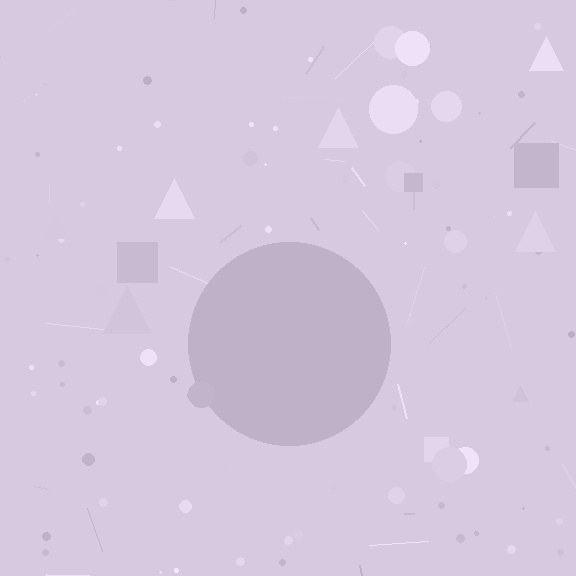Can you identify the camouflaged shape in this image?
The camouflaged shape is a circle.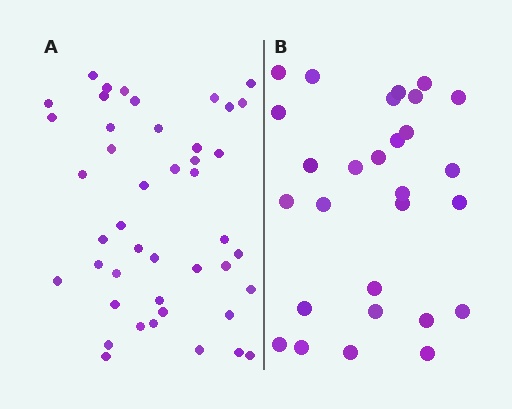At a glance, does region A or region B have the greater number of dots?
Region A (the left region) has more dots.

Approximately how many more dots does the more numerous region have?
Region A has approximately 15 more dots than region B.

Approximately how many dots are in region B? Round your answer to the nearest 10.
About 30 dots. (The exact count is 28, which rounds to 30.)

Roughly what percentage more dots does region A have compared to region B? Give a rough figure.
About 55% more.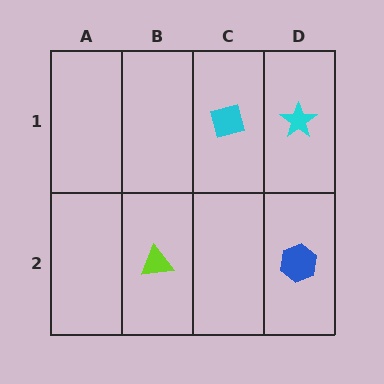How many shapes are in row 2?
2 shapes.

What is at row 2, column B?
A lime triangle.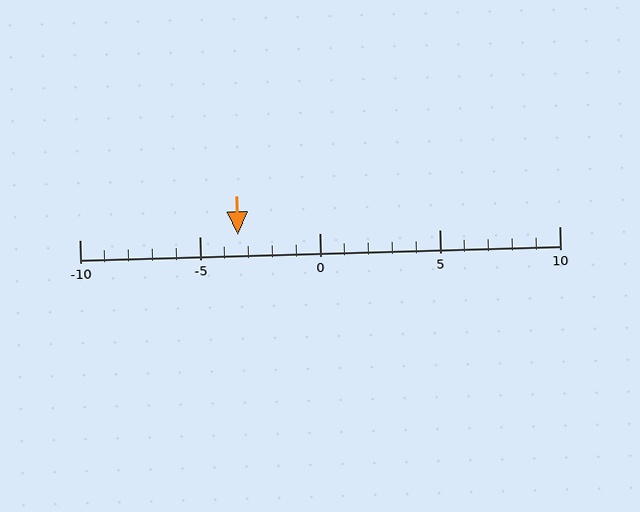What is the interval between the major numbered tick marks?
The major tick marks are spaced 5 units apart.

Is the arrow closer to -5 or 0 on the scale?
The arrow is closer to -5.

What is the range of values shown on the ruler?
The ruler shows values from -10 to 10.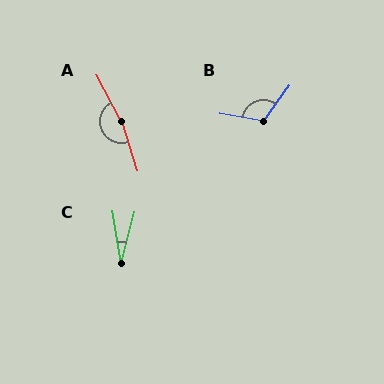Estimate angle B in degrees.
Approximately 116 degrees.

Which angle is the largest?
A, at approximately 169 degrees.